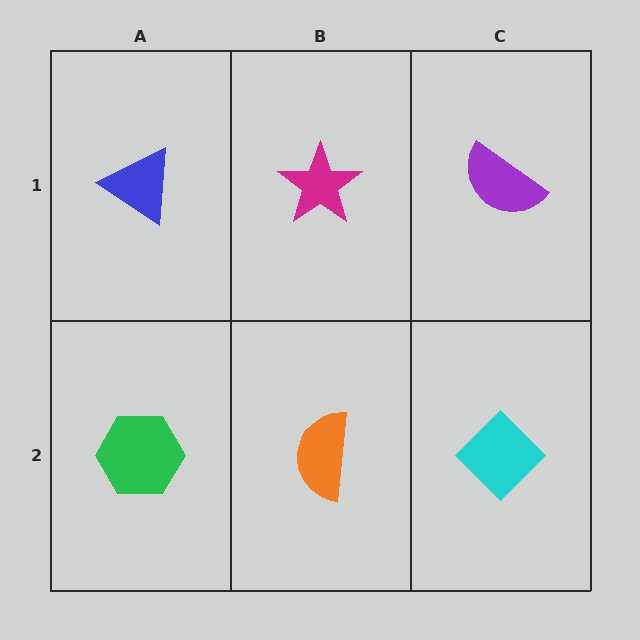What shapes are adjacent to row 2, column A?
A blue triangle (row 1, column A), an orange semicircle (row 2, column B).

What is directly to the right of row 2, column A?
An orange semicircle.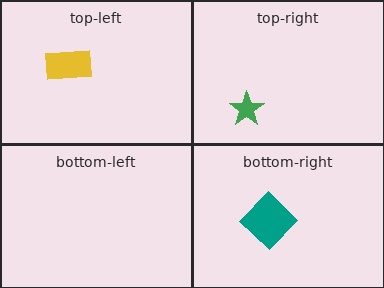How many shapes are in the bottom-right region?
1.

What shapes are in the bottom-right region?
The teal diamond.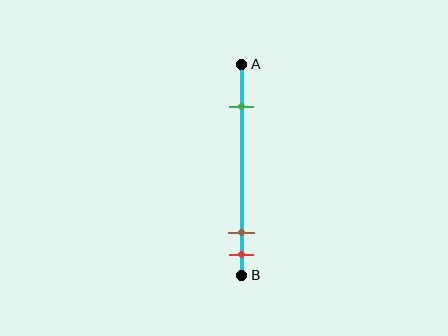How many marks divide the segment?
There are 3 marks dividing the segment.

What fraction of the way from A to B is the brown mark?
The brown mark is approximately 80% (0.8) of the way from A to B.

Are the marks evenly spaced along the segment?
No, the marks are not evenly spaced.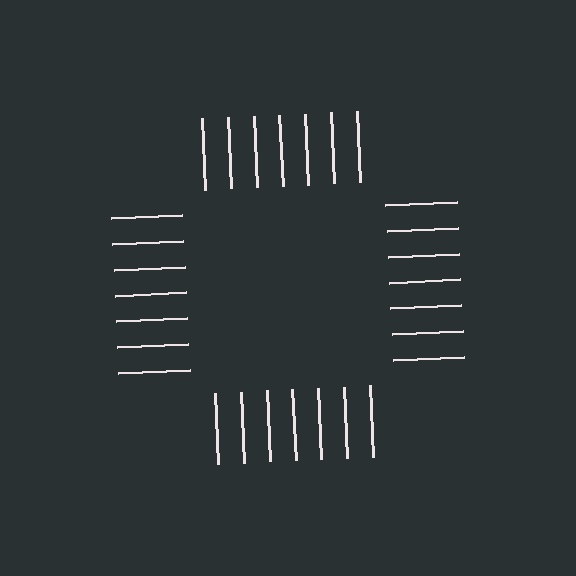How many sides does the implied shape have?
4 sides — the line-ends trace a square.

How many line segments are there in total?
28 — 7 along each of the 4 edges.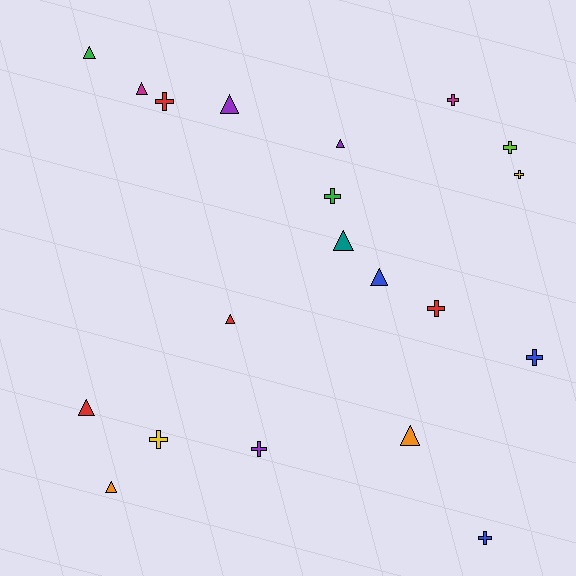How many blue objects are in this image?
There are 3 blue objects.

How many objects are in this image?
There are 20 objects.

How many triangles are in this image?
There are 10 triangles.